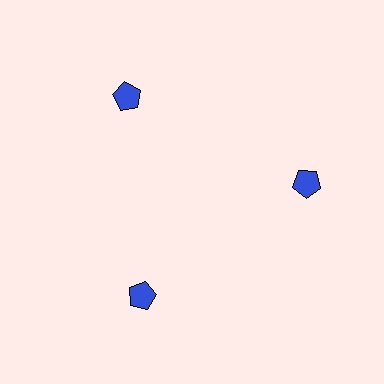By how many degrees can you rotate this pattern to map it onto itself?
The pattern maps onto itself every 120 degrees of rotation.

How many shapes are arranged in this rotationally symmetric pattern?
There are 3 shapes, arranged in 3 groups of 1.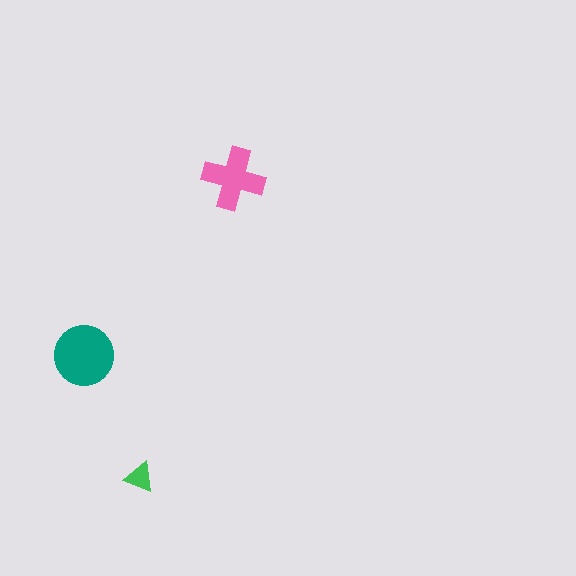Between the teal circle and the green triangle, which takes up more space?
The teal circle.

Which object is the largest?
The teal circle.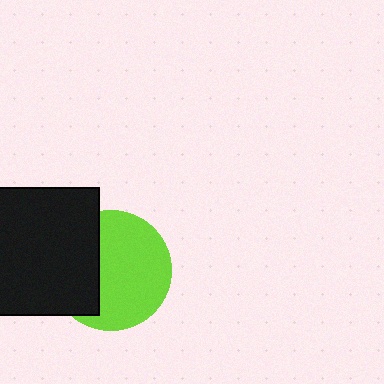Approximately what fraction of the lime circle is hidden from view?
Roughly 36% of the lime circle is hidden behind the black square.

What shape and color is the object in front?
The object in front is a black square.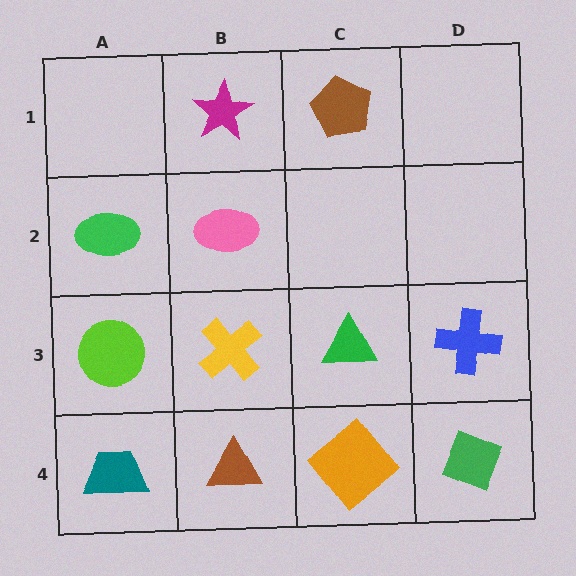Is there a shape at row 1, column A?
No, that cell is empty.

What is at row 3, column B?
A yellow cross.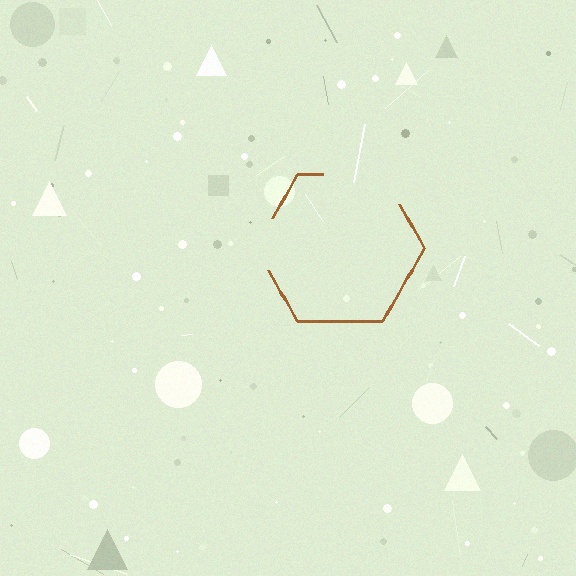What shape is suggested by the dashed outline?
The dashed outline suggests a hexagon.